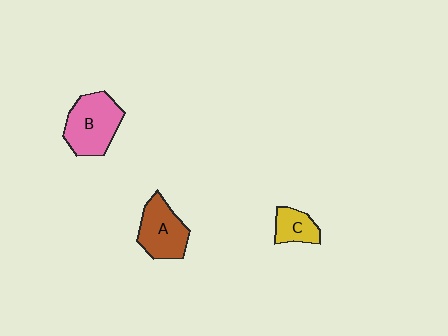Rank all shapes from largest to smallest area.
From largest to smallest: B (pink), A (brown), C (yellow).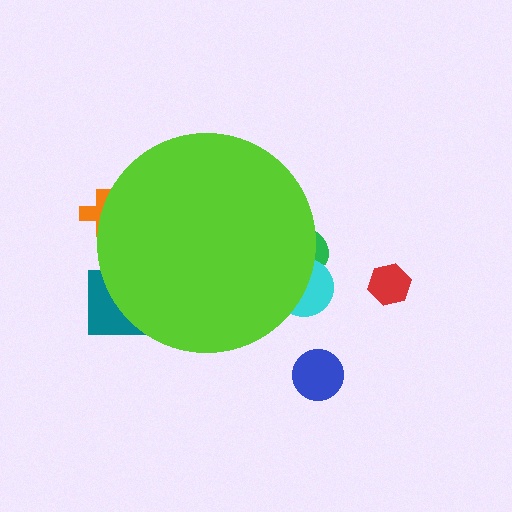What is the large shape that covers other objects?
A lime circle.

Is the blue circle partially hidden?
No, the blue circle is fully visible.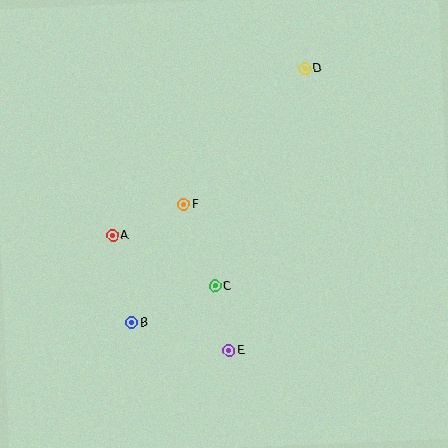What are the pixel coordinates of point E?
Point E is at (229, 351).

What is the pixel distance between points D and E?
The distance between D and E is 292 pixels.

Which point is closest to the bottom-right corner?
Point E is closest to the bottom-right corner.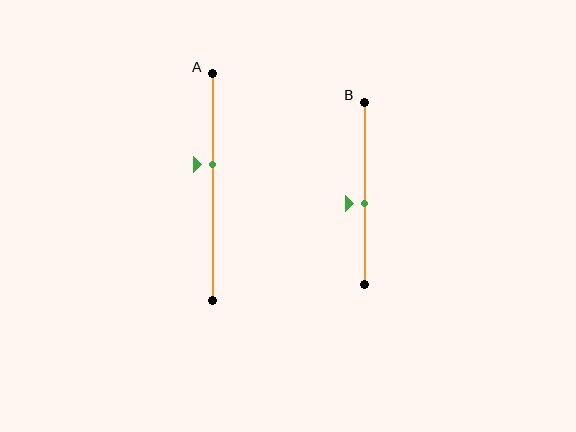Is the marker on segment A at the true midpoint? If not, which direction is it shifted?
No, the marker on segment A is shifted upward by about 10% of the segment length.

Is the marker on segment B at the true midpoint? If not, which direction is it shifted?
No, the marker on segment B is shifted downward by about 6% of the segment length.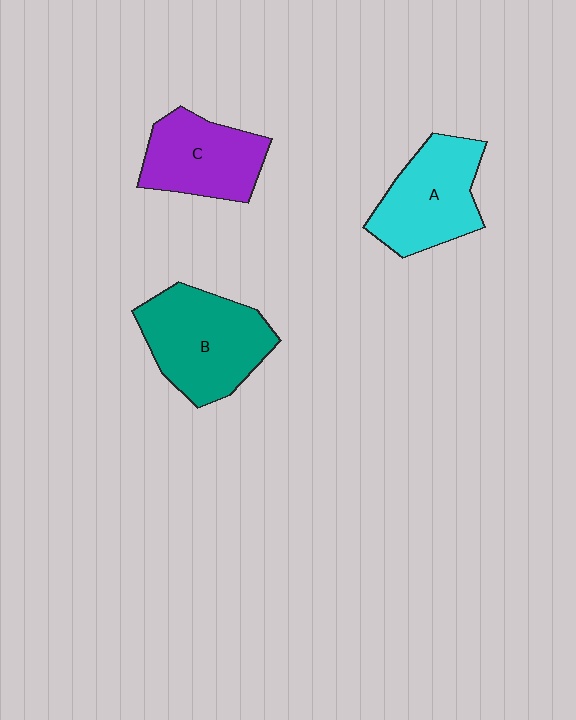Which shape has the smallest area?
Shape C (purple).